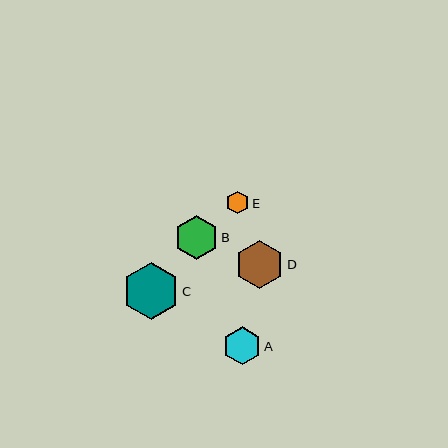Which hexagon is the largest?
Hexagon C is the largest with a size of approximately 57 pixels.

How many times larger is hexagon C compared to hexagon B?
Hexagon C is approximately 1.3 times the size of hexagon B.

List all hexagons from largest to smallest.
From largest to smallest: C, D, B, A, E.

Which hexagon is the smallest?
Hexagon E is the smallest with a size of approximately 23 pixels.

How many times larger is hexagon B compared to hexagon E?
Hexagon B is approximately 1.9 times the size of hexagon E.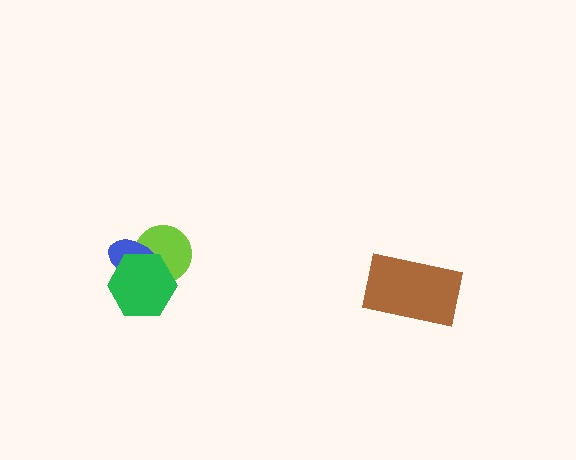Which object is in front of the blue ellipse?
The green hexagon is in front of the blue ellipse.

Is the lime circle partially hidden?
Yes, it is partially covered by another shape.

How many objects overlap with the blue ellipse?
2 objects overlap with the blue ellipse.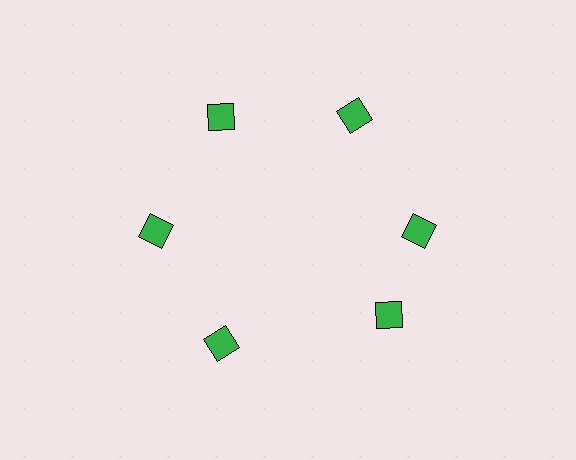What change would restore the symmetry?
The symmetry would be restored by rotating it back into even spacing with its neighbors so that all 6 squares sit at equal angles and equal distance from the center.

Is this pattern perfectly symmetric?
No. The 6 green squares are arranged in a ring, but one element near the 5 o'clock position is rotated out of alignment along the ring, breaking the 6-fold rotational symmetry.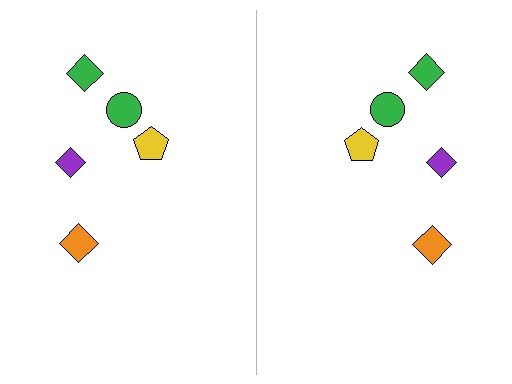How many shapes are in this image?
There are 10 shapes in this image.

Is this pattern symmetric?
Yes, this pattern has bilateral (reflection) symmetry.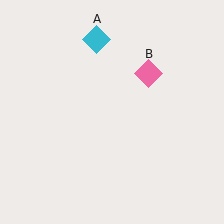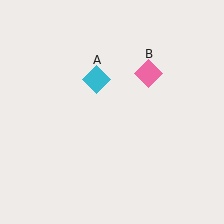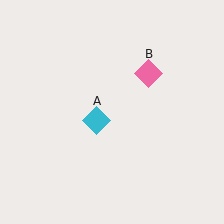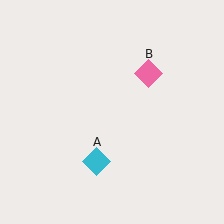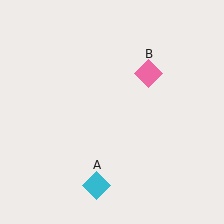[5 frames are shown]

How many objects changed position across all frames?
1 object changed position: cyan diamond (object A).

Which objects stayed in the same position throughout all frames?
Pink diamond (object B) remained stationary.